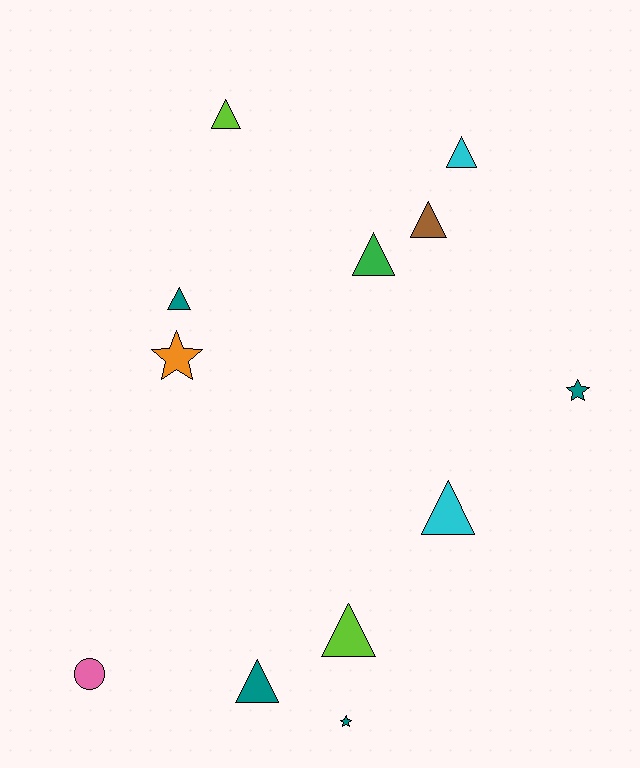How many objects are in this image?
There are 12 objects.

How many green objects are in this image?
There is 1 green object.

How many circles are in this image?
There is 1 circle.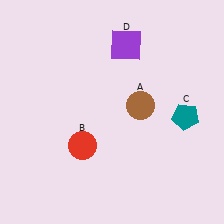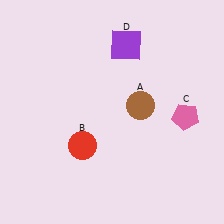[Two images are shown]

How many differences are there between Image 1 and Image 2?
There is 1 difference between the two images.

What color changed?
The pentagon (C) changed from teal in Image 1 to pink in Image 2.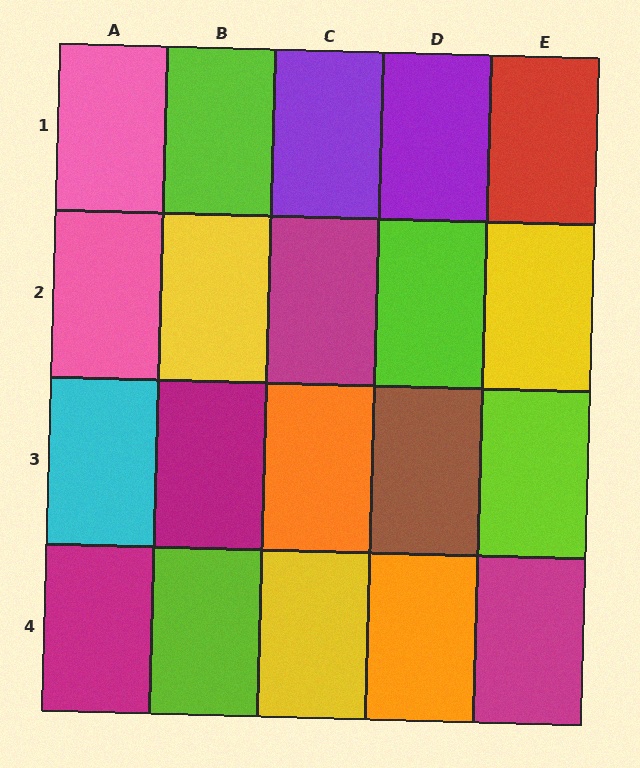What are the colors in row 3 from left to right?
Cyan, magenta, orange, brown, lime.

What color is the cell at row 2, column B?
Yellow.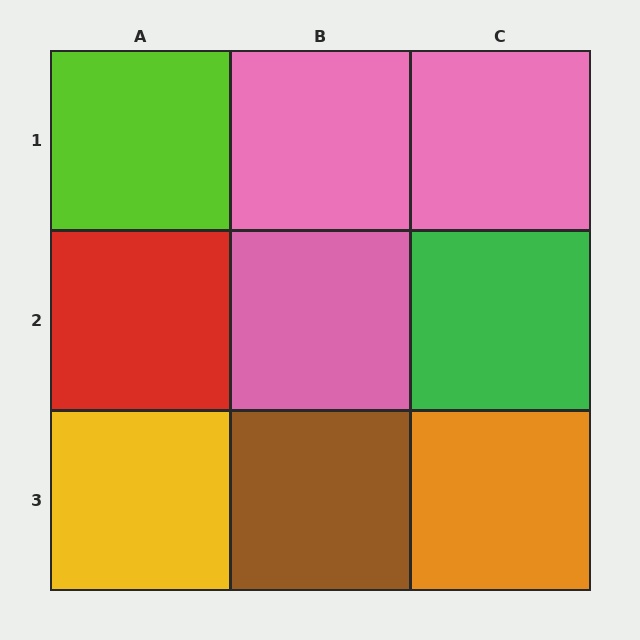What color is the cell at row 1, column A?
Lime.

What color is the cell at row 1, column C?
Pink.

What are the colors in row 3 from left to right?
Yellow, brown, orange.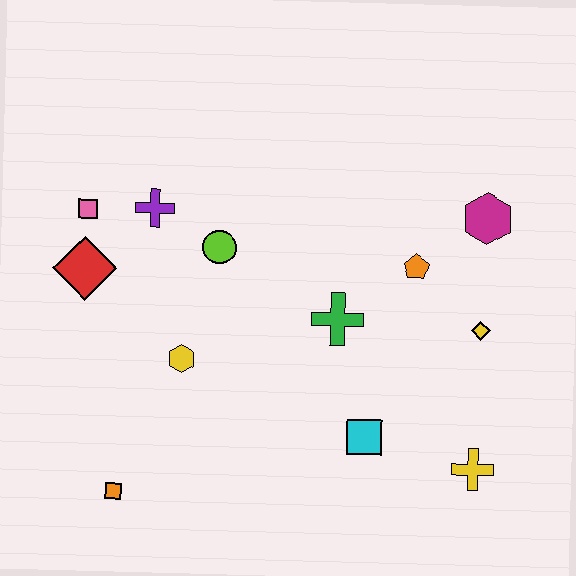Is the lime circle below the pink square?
Yes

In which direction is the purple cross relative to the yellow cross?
The purple cross is to the left of the yellow cross.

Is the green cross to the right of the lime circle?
Yes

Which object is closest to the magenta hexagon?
The orange pentagon is closest to the magenta hexagon.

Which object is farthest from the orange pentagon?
The orange square is farthest from the orange pentagon.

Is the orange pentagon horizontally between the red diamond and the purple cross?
No